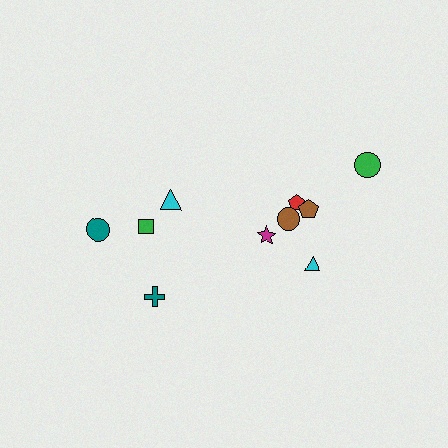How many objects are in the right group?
There are 6 objects.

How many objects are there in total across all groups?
There are 10 objects.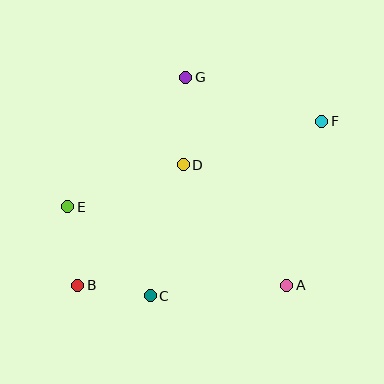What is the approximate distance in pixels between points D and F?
The distance between D and F is approximately 146 pixels.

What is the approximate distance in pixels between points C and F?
The distance between C and F is approximately 245 pixels.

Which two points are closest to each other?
Points B and C are closest to each other.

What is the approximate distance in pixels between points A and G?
The distance between A and G is approximately 231 pixels.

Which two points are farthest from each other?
Points B and F are farthest from each other.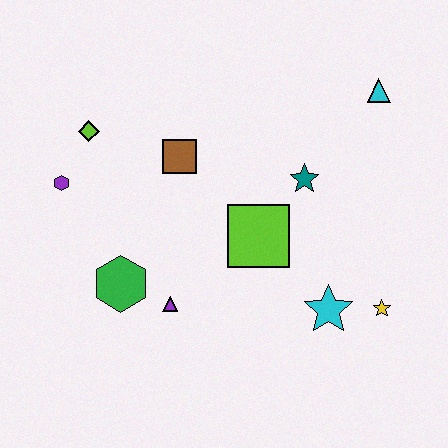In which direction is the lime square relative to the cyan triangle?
The lime square is below the cyan triangle.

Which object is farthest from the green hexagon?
The cyan triangle is farthest from the green hexagon.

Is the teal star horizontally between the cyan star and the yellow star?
No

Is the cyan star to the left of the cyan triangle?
Yes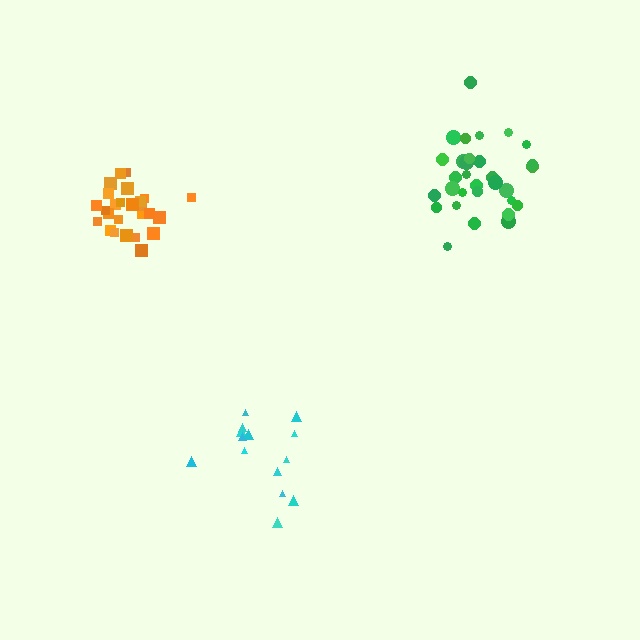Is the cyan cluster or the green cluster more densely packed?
Green.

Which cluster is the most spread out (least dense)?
Cyan.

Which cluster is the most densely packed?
Orange.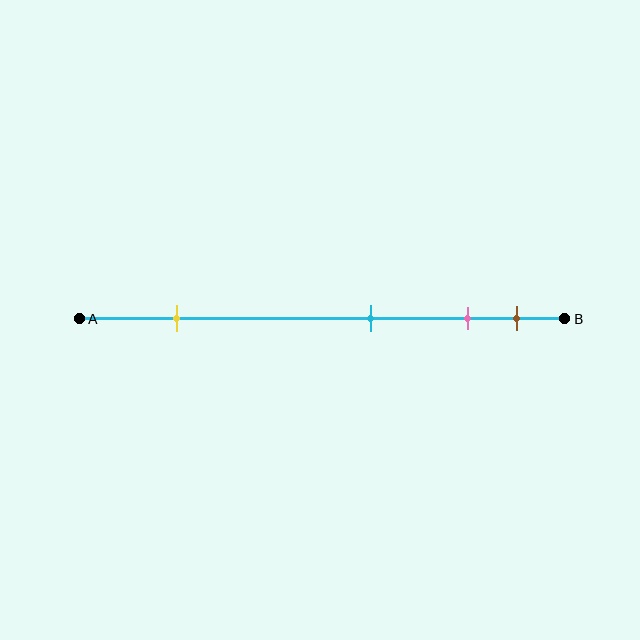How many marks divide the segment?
There are 4 marks dividing the segment.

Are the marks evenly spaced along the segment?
No, the marks are not evenly spaced.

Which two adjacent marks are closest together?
The pink and brown marks are the closest adjacent pair.